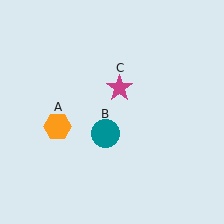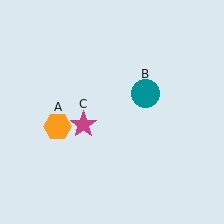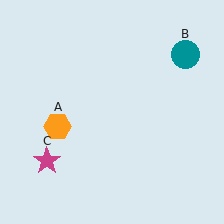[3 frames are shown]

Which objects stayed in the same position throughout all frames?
Orange hexagon (object A) remained stationary.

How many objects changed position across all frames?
2 objects changed position: teal circle (object B), magenta star (object C).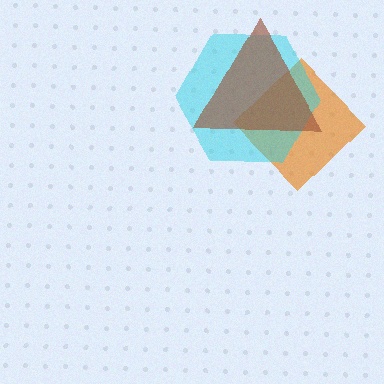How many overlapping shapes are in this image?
There are 3 overlapping shapes in the image.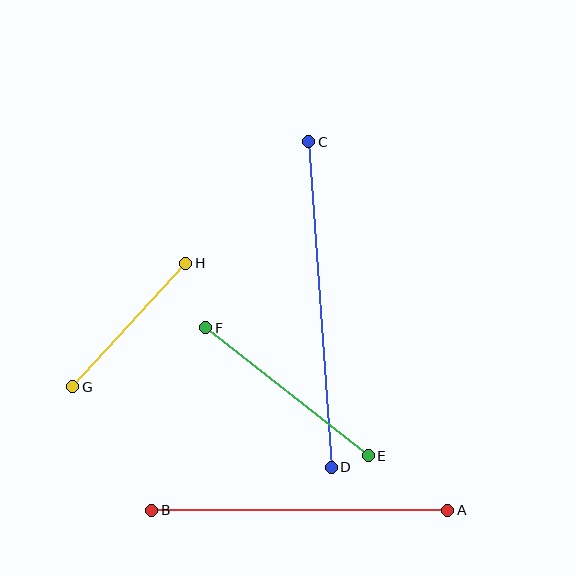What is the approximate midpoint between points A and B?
The midpoint is at approximately (300, 510) pixels.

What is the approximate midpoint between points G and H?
The midpoint is at approximately (129, 325) pixels.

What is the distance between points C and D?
The distance is approximately 326 pixels.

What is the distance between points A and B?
The distance is approximately 296 pixels.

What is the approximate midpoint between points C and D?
The midpoint is at approximately (320, 304) pixels.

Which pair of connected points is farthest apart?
Points C and D are farthest apart.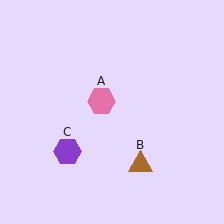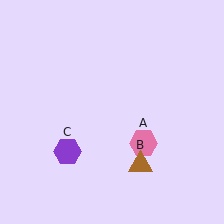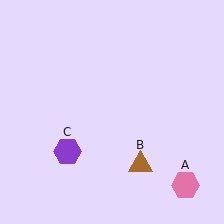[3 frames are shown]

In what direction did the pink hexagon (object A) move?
The pink hexagon (object A) moved down and to the right.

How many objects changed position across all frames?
1 object changed position: pink hexagon (object A).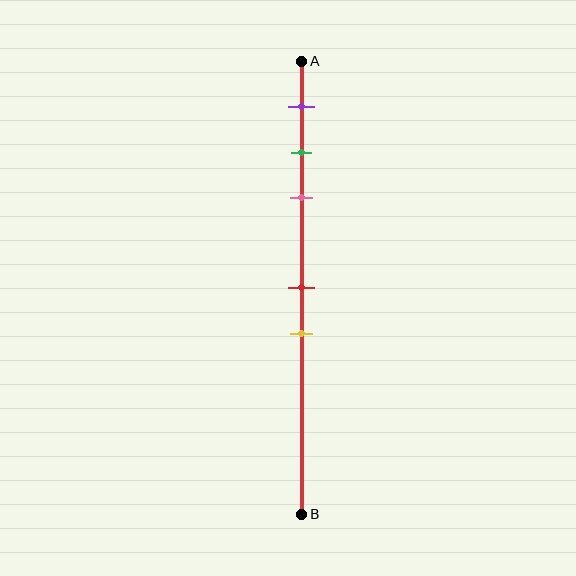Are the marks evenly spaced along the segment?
No, the marks are not evenly spaced.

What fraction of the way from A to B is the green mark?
The green mark is approximately 20% (0.2) of the way from A to B.